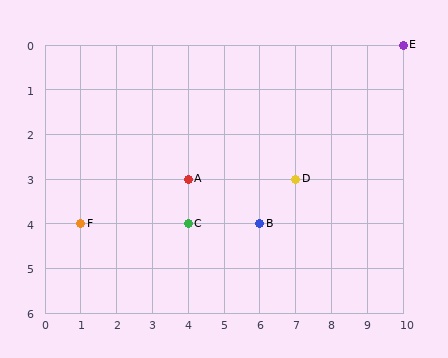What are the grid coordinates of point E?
Point E is at grid coordinates (10, 0).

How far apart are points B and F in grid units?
Points B and F are 5 columns apart.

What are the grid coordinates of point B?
Point B is at grid coordinates (6, 4).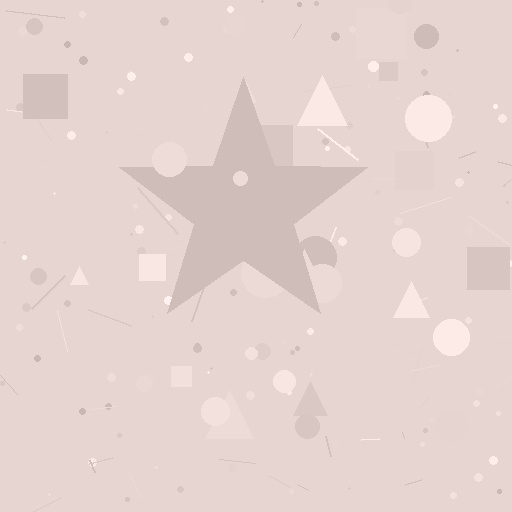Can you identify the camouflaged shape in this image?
The camouflaged shape is a star.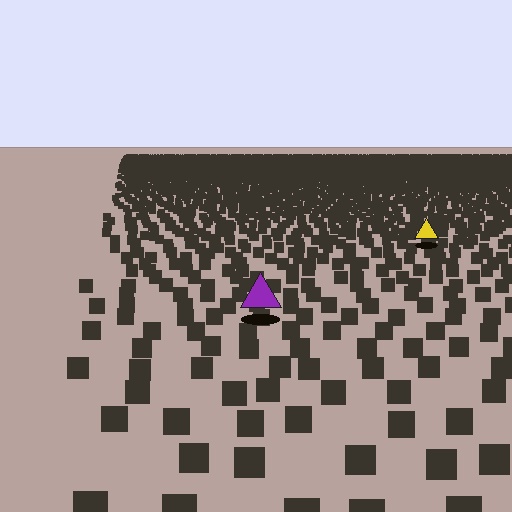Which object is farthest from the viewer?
The yellow triangle is farthest from the viewer. It appears smaller and the ground texture around it is denser.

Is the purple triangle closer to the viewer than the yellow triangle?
Yes. The purple triangle is closer — you can tell from the texture gradient: the ground texture is coarser near it.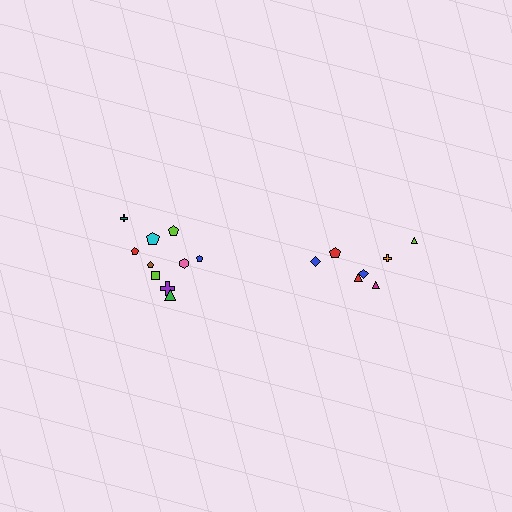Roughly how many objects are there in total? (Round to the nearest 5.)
Roughly 15 objects in total.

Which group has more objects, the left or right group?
The left group.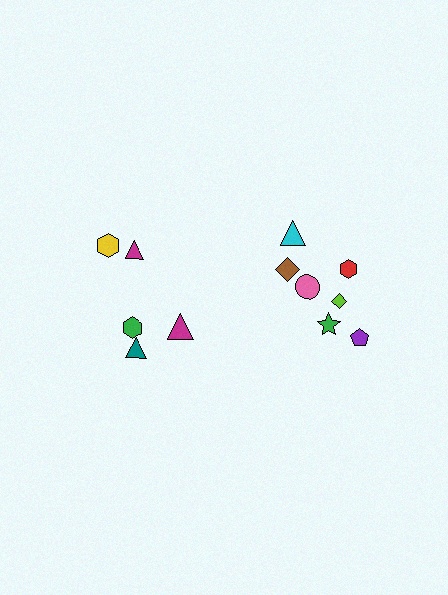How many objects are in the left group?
There are 5 objects.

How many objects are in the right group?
There are 7 objects.